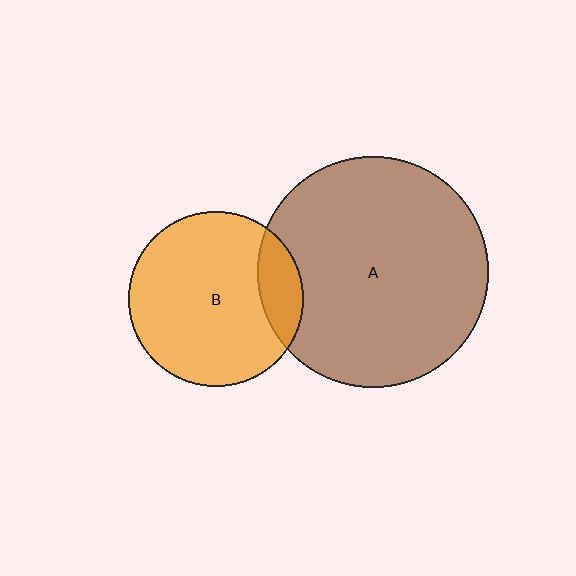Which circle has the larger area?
Circle A (brown).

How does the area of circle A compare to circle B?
Approximately 1.7 times.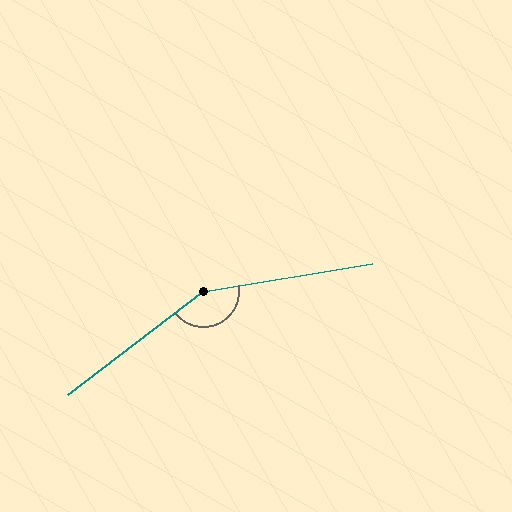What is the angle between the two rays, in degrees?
Approximately 153 degrees.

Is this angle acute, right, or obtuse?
It is obtuse.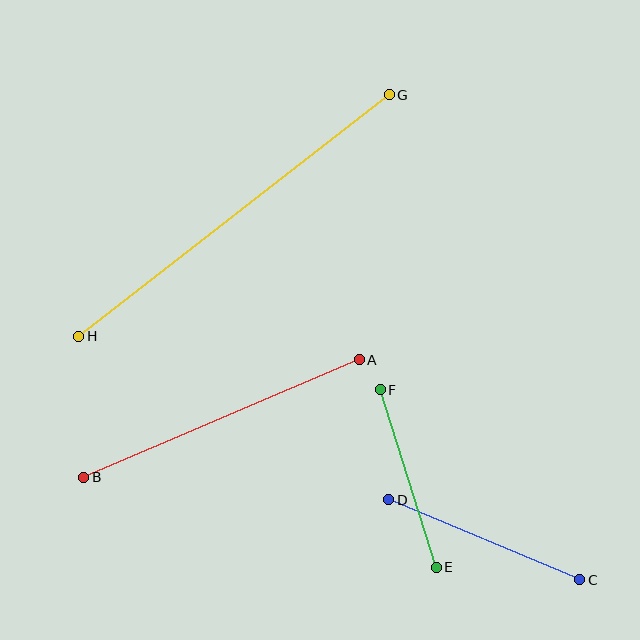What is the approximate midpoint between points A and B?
The midpoint is at approximately (221, 419) pixels.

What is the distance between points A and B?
The distance is approximately 299 pixels.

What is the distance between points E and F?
The distance is approximately 186 pixels.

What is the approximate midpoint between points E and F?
The midpoint is at approximately (408, 478) pixels.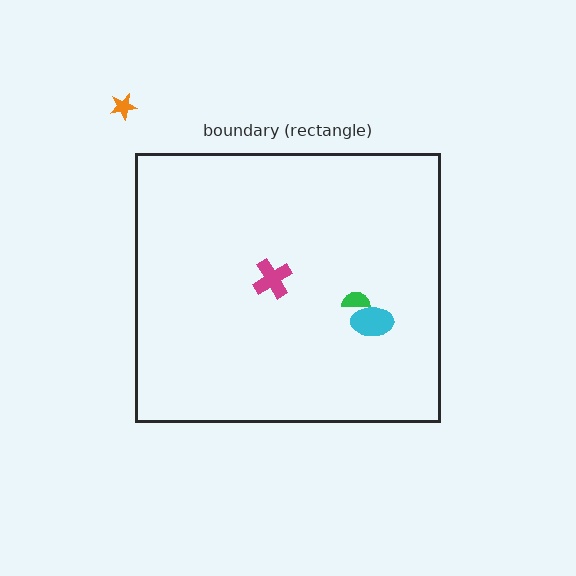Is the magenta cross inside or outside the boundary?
Inside.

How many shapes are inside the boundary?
3 inside, 1 outside.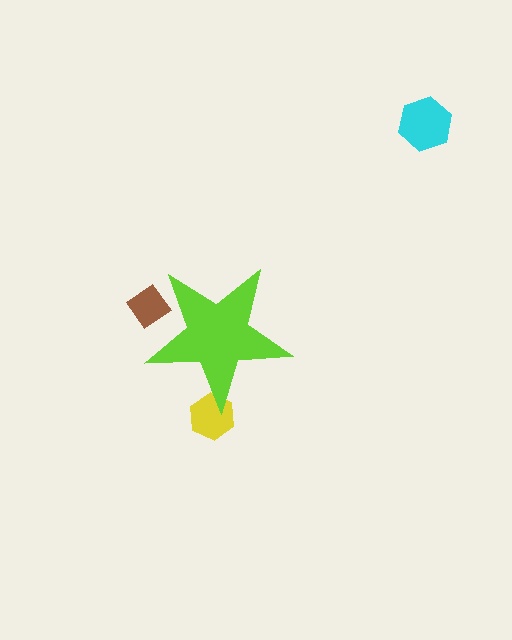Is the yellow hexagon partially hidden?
Yes, the yellow hexagon is partially hidden behind the lime star.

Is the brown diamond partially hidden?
Yes, the brown diamond is partially hidden behind the lime star.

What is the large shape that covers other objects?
A lime star.